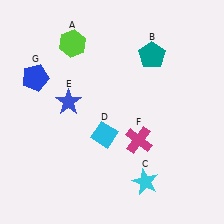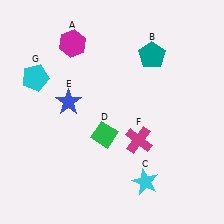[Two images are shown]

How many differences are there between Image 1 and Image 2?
There are 3 differences between the two images.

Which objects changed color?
A changed from lime to magenta. D changed from cyan to green. G changed from blue to cyan.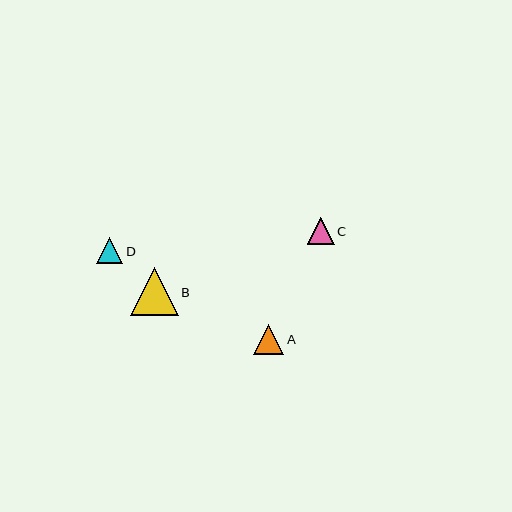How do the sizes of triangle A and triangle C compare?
Triangle A and triangle C are approximately the same size.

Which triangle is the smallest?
Triangle D is the smallest with a size of approximately 26 pixels.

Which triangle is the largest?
Triangle B is the largest with a size of approximately 48 pixels.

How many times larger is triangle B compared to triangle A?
Triangle B is approximately 1.6 times the size of triangle A.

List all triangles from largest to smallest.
From largest to smallest: B, A, C, D.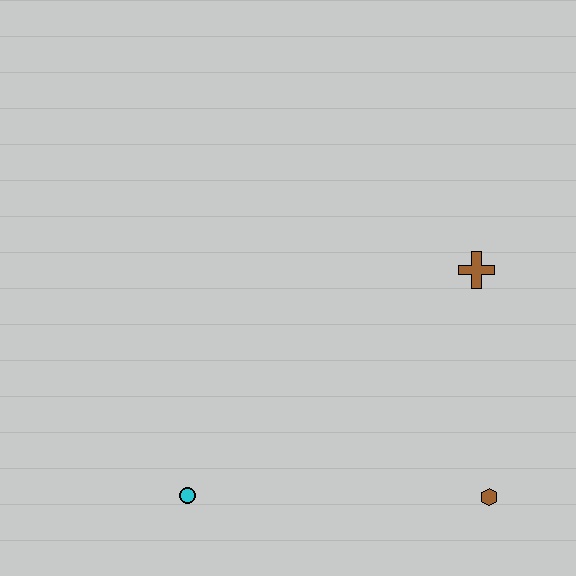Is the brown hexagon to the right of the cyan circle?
Yes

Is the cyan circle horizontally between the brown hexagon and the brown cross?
No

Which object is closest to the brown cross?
The brown hexagon is closest to the brown cross.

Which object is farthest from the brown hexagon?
The cyan circle is farthest from the brown hexagon.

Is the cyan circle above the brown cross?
No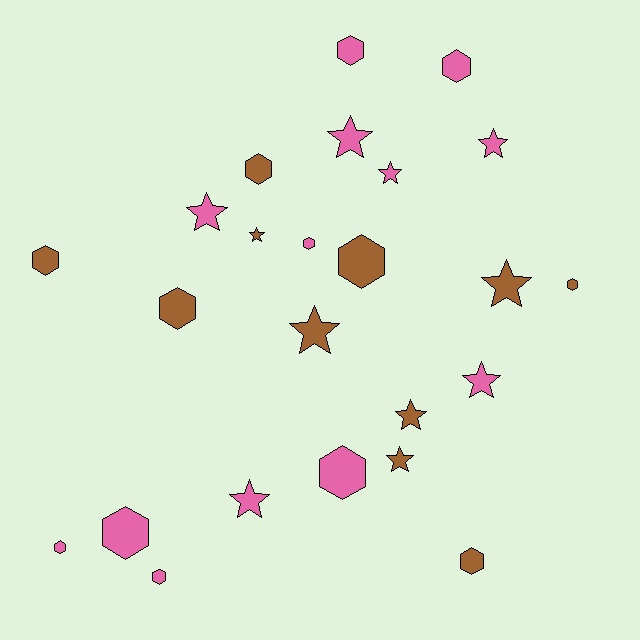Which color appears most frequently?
Pink, with 13 objects.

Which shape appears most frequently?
Hexagon, with 13 objects.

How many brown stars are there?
There are 5 brown stars.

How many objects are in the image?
There are 24 objects.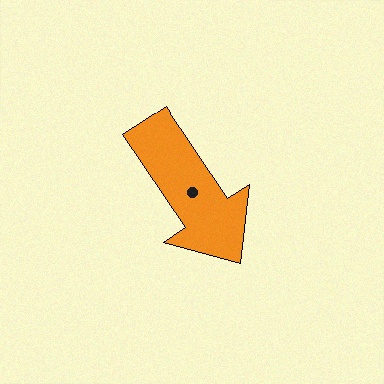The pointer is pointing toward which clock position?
Roughly 5 o'clock.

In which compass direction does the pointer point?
Southeast.